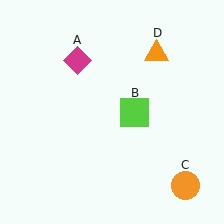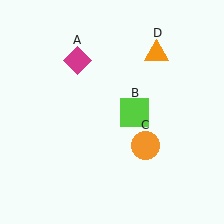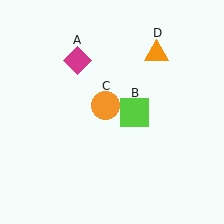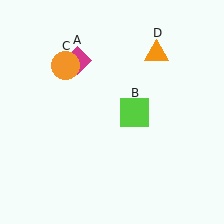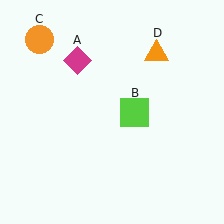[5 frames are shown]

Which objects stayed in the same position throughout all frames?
Magenta diamond (object A) and lime square (object B) and orange triangle (object D) remained stationary.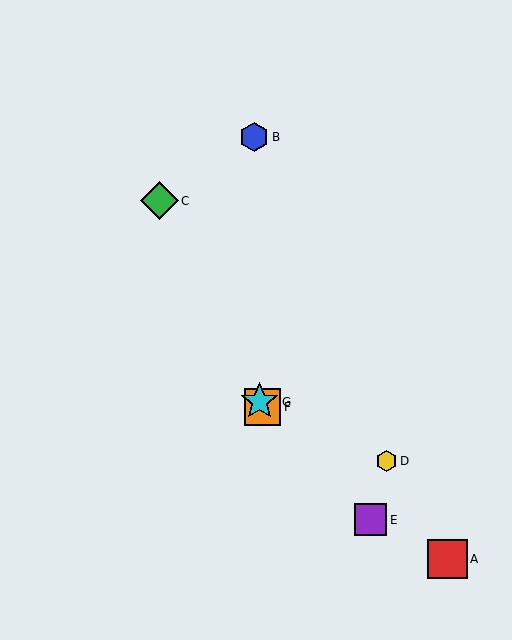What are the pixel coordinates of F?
Object F is at (262, 407).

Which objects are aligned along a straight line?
Objects C, F, G are aligned along a straight line.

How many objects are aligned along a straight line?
3 objects (C, F, G) are aligned along a straight line.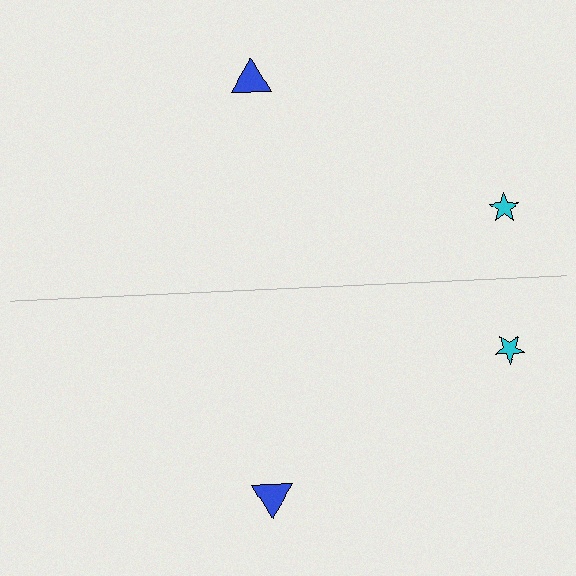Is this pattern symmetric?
Yes, this pattern has bilateral (reflection) symmetry.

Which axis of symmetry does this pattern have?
The pattern has a horizontal axis of symmetry running through the center of the image.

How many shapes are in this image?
There are 4 shapes in this image.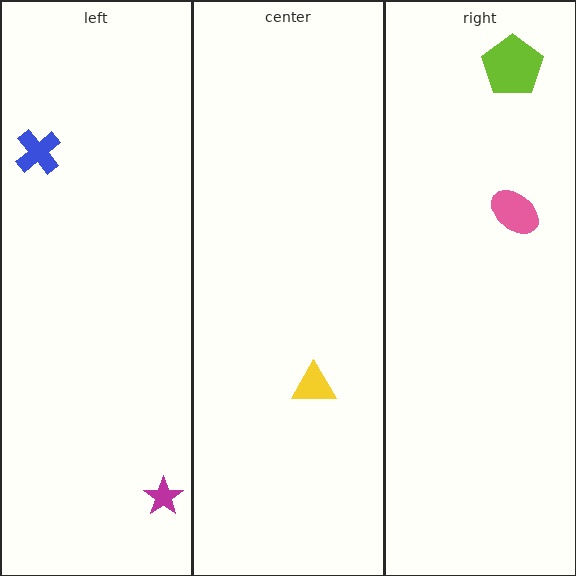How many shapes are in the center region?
1.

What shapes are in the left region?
The magenta star, the blue cross.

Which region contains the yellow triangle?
The center region.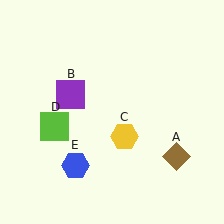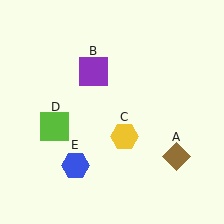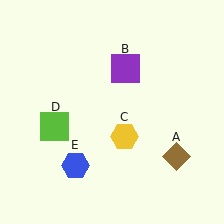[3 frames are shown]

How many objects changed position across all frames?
1 object changed position: purple square (object B).